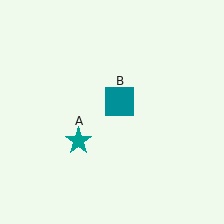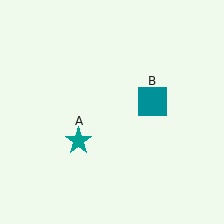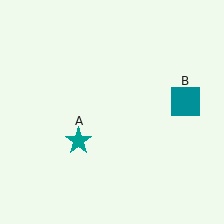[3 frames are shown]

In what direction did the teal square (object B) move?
The teal square (object B) moved right.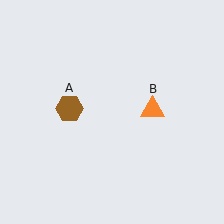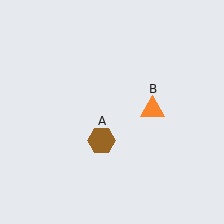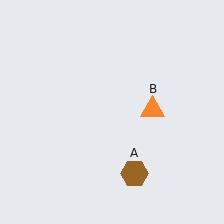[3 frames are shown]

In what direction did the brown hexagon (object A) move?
The brown hexagon (object A) moved down and to the right.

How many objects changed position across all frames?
1 object changed position: brown hexagon (object A).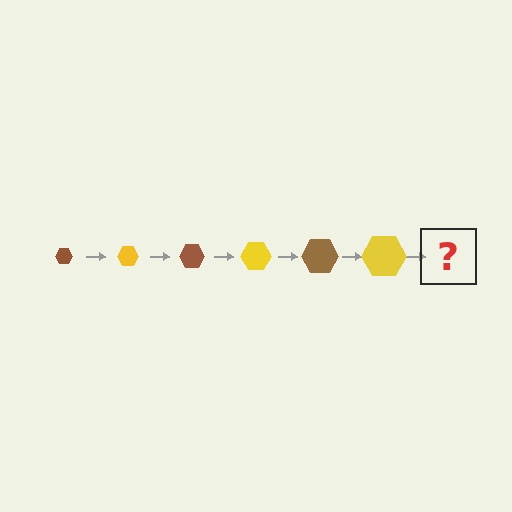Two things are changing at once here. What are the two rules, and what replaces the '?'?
The two rules are that the hexagon grows larger each step and the color cycles through brown and yellow. The '?' should be a brown hexagon, larger than the previous one.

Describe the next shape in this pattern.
It should be a brown hexagon, larger than the previous one.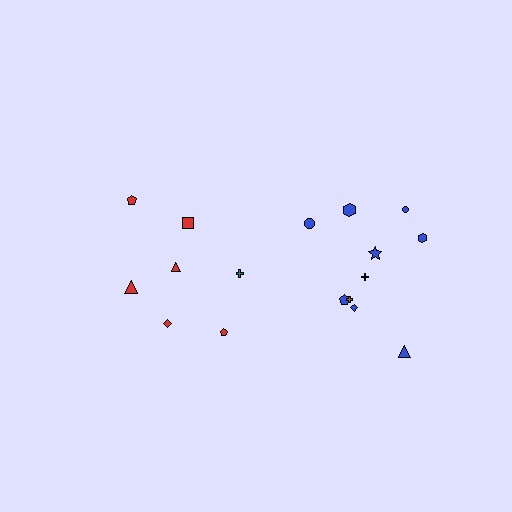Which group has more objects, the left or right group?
The right group.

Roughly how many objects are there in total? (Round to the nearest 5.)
Roughly 15 objects in total.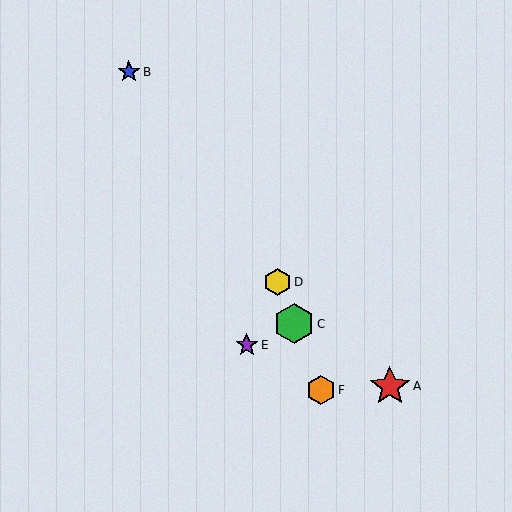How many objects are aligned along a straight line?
3 objects (C, D, F) are aligned along a straight line.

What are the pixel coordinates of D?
Object D is at (277, 282).